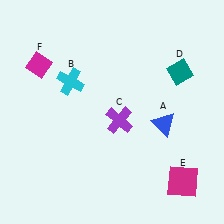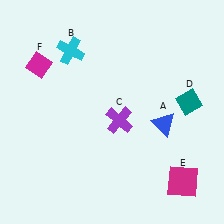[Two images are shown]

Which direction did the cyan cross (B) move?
The cyan cross (B) moved up.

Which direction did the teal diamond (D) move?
The teal diamond (D) moved down.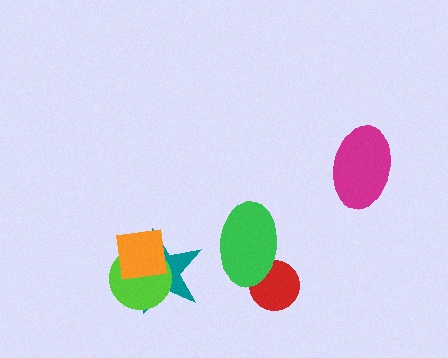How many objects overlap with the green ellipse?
1 object overlaps with the green ellipse.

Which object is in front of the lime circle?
The orange square is in front of the lime circle.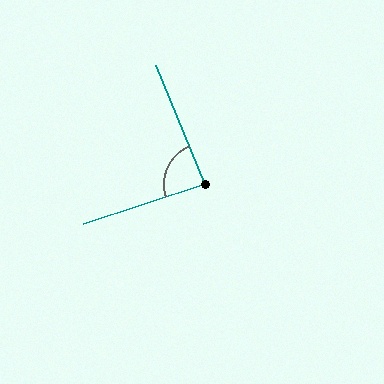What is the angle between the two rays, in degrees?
Approximately 86 degrees.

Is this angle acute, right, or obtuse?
It is approximately a right angle.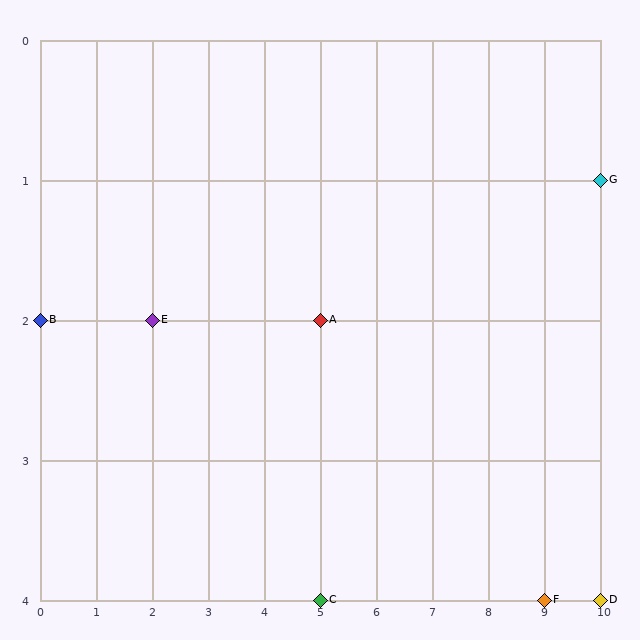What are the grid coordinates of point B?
Point B is at grid coordinates (0, 2).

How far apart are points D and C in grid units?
Points D and C are 5 columns apart.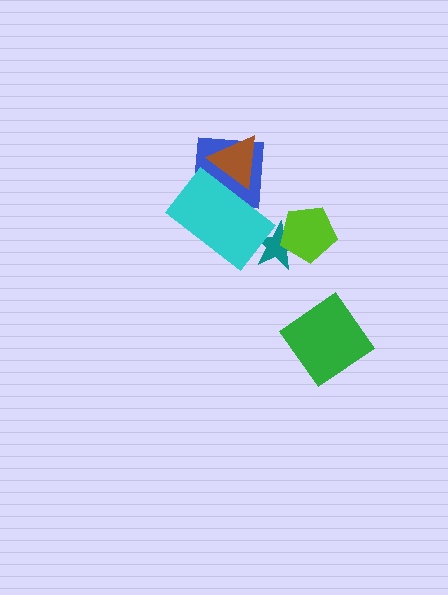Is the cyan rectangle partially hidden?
No, no other shape covers it.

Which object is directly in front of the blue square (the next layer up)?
The brown triangle is directly in front of the blue square.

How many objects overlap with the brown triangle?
2 objects overlap with the brown triangle.